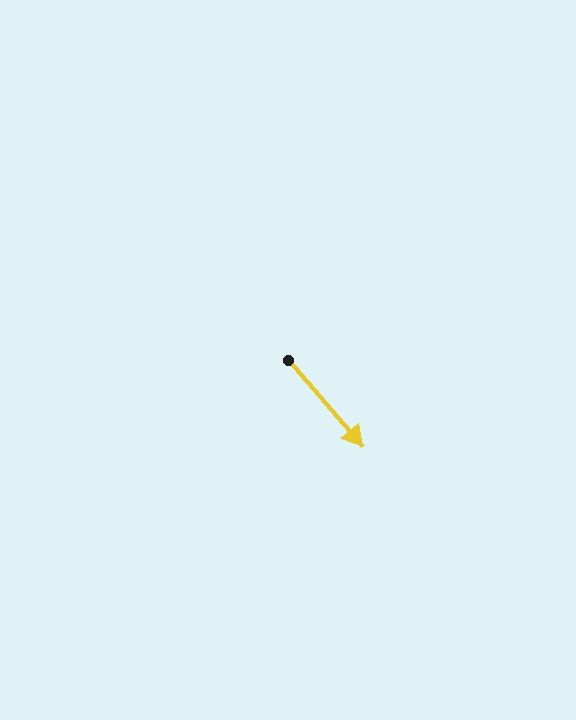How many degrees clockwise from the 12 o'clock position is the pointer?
Approximately 139 degrees.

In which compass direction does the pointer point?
Southeast.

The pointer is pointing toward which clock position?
Roughly 5 o'clock.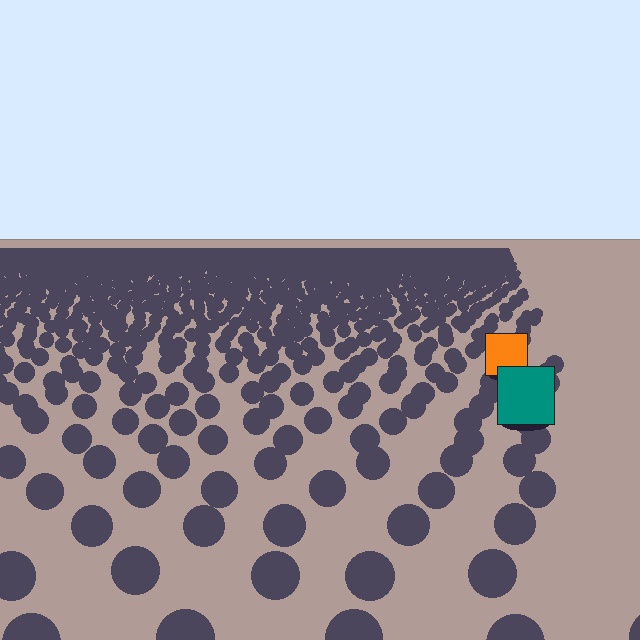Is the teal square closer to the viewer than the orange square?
Yes. The teal square is closer — you can tell from the texture gradient: the ground texture is coarser near it.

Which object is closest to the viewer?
The teal square is closest. The texture marks near it are larger and more spread out.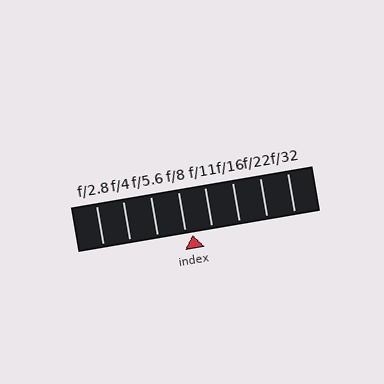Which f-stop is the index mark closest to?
The index mark is closest to f/8.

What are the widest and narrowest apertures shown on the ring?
The widest aperture shown is f/2.8 and the narrowest is f/32.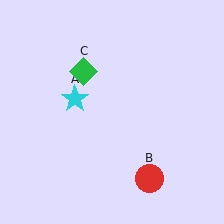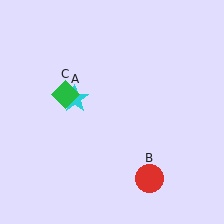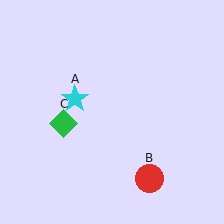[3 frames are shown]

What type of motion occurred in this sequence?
The green diamond (object C) rotated counterclockwise around the center of the scene.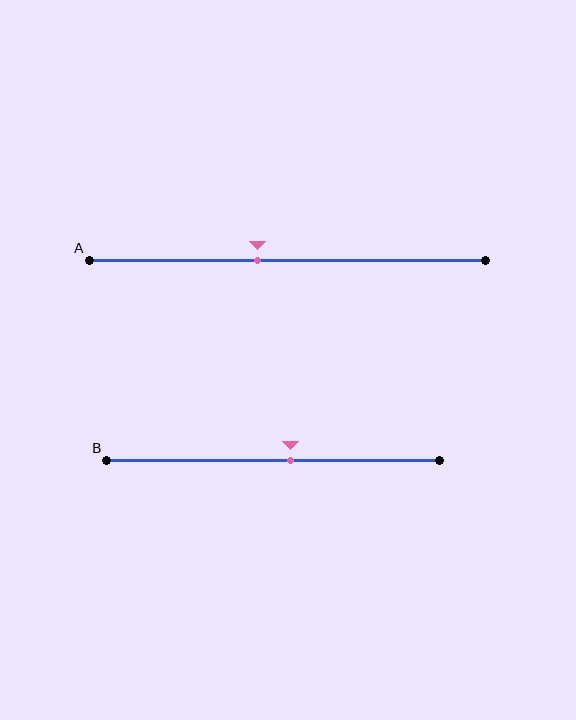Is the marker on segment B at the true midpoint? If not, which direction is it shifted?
No, the marker on segment B is shifted to the right by about 5% of the segment length.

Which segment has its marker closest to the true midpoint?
Segment B has its marker closest to the true midpoint.